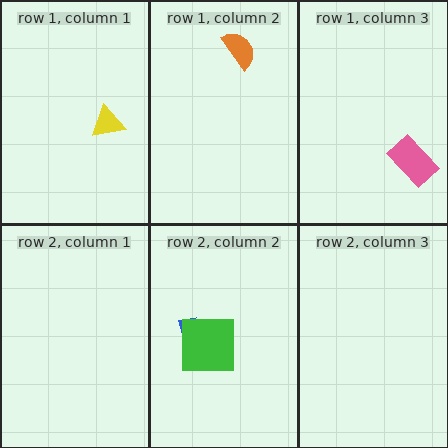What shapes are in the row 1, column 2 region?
The orange semicircle.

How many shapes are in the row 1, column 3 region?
1.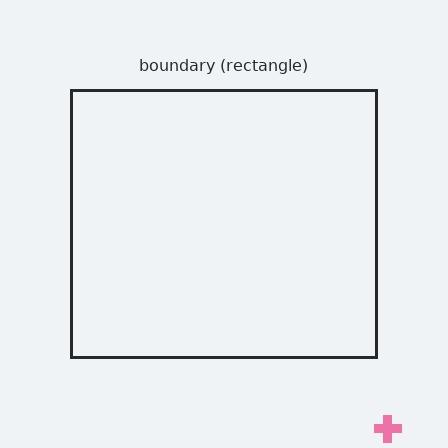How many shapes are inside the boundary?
0 inside, 1 outside.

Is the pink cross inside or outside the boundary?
Outside.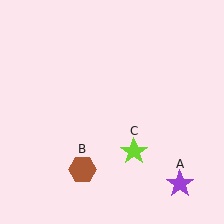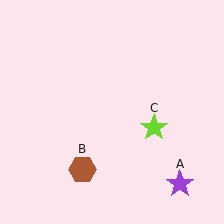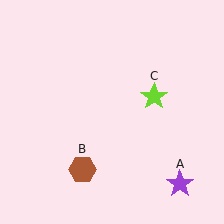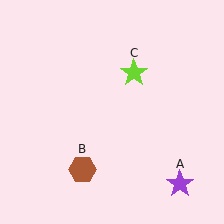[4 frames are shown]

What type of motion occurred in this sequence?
The lime star (object C) rotated counterclockwise around the center of the scene.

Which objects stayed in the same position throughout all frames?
Purple star (object A) and brown hexagon (object B) remained stationary.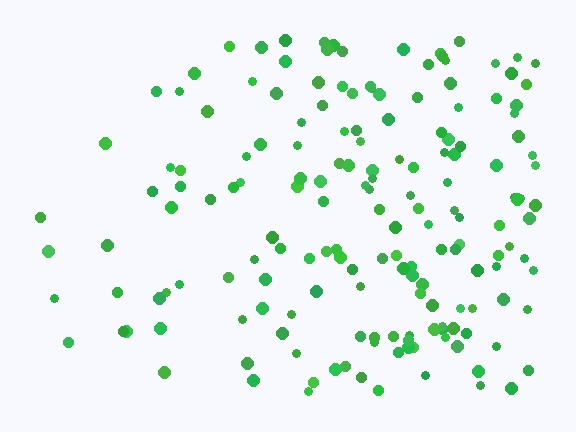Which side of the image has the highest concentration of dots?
The right.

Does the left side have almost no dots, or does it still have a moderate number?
Still a moderate number, just noticeably fewer than the right.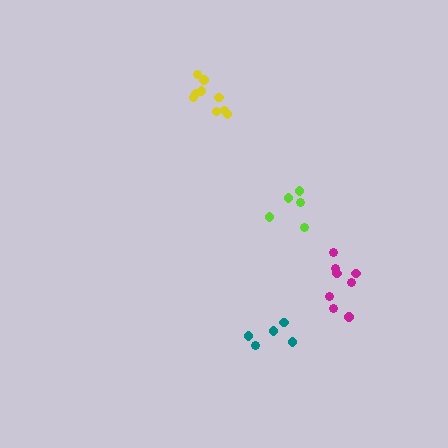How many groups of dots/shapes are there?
There are 4 groups.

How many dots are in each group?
Group 1: 5 dots, Group 2: 5 dots, Group 3: 9 dots, Group 4: 8 dots (27 total).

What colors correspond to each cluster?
The clusters are colored: teal, lime, yellow, magenta.